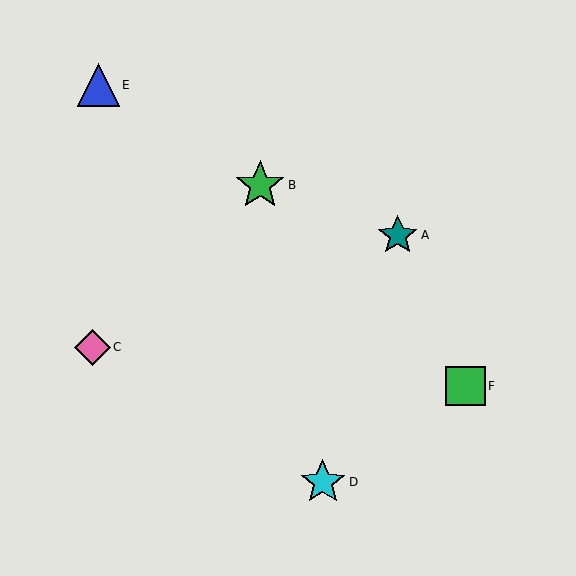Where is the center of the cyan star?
The center of the cyan star is at (323, 482).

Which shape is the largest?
The green star (labeled B) is the largest.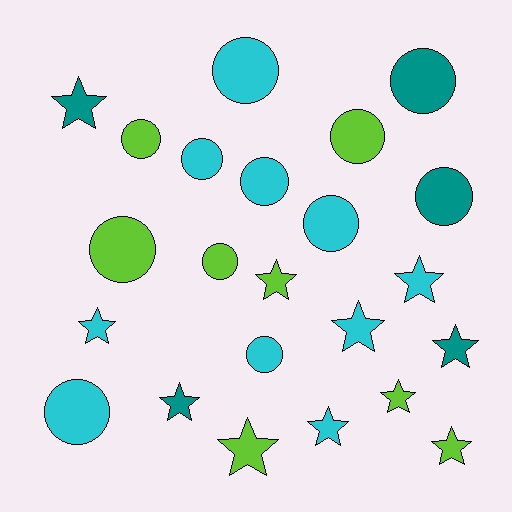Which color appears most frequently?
Cyan, with 10 objects.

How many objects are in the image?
There are 23 objects.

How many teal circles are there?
There are 2 teal circles.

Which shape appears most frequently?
Circle, with 12 objects.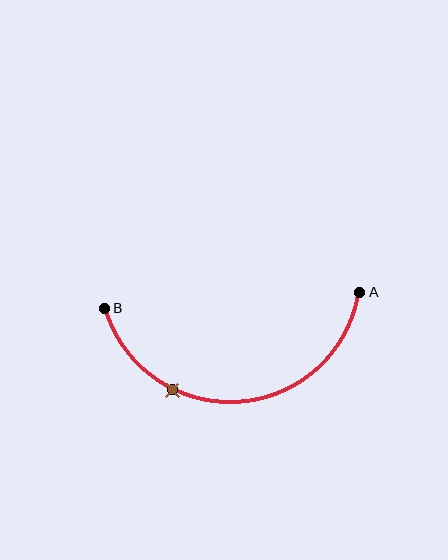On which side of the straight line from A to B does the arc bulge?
The arc bulges below the straight line connecting A and B.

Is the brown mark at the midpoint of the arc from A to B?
No. The brown mark lies on the arc but is closer to endpoint B. The arc midpoint would be at the point on the curve equidistant along the arc from both A and B.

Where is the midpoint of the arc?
The arc midpoint is the point on the curve farthest from the straight line joining A and B. It sits below that line.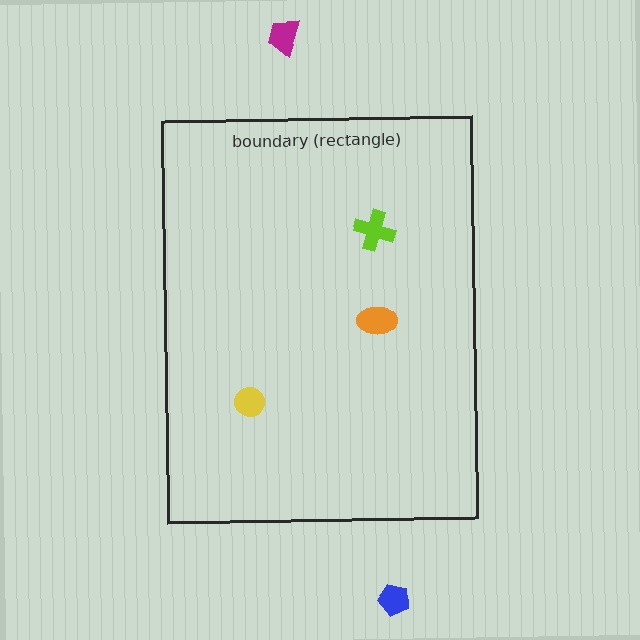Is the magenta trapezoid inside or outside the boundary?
Outside.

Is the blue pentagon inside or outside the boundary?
Outside.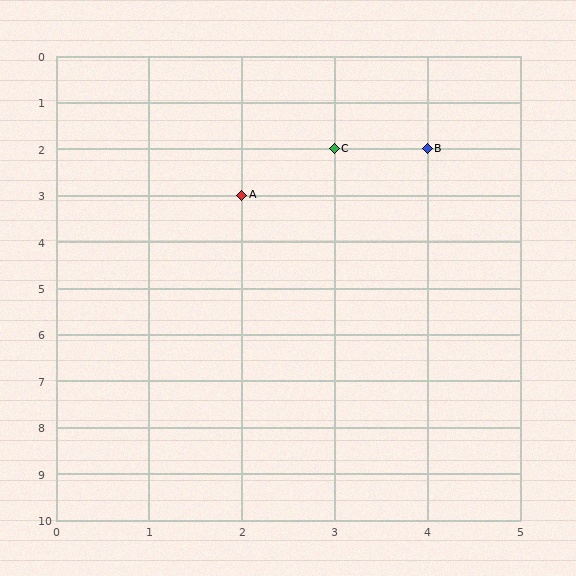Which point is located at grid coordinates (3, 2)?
Point C is at (3, 2).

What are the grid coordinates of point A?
Point A is at grid coordinates (2, 3).